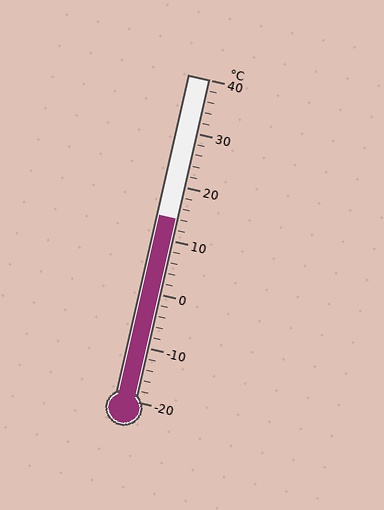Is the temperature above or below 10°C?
The temperature is above 10°C.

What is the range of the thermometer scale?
The thermometer scale ranges from -20°C to 40°C.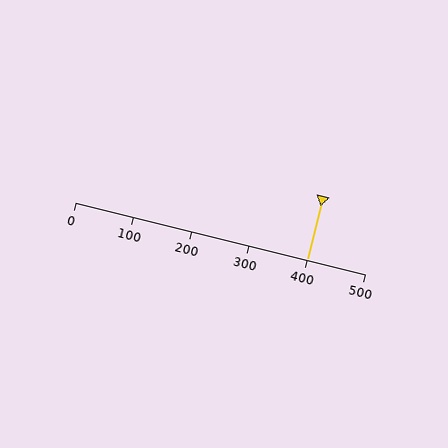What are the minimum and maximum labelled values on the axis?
The axis runs from 0 to 500.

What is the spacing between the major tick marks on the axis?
The major ticks are spaced 100 apart.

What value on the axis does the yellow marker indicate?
The marker indicates approximately 400.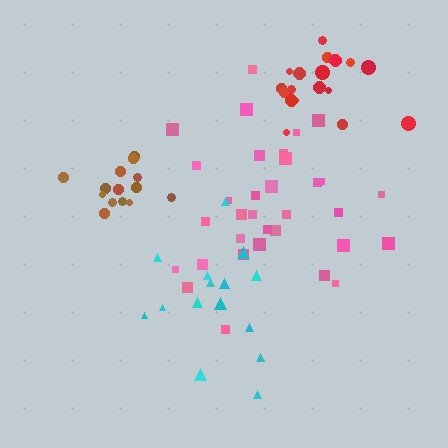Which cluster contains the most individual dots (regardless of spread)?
Pink (33).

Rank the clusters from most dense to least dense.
brown, red, pink, cyan.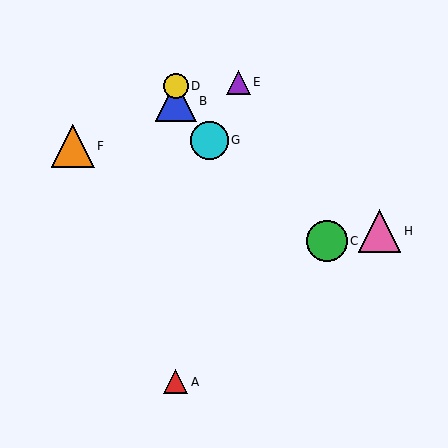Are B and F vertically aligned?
No, B is at x≈176 and F is at x≈73.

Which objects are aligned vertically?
Objects A, B, D are aligned vertically.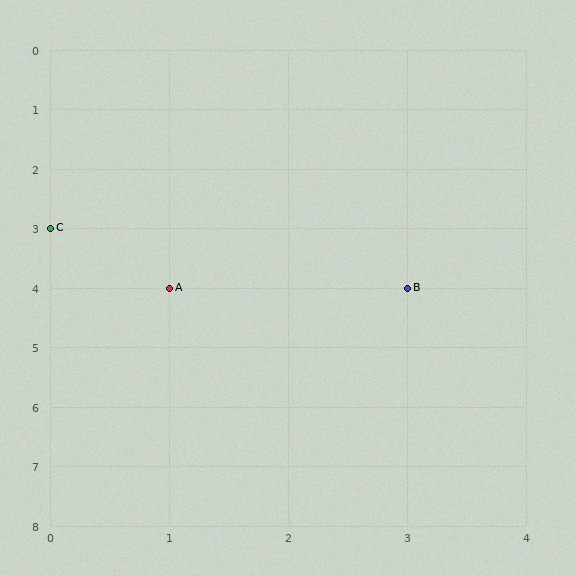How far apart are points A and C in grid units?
Points A and C are 1 column and 1 row apart (about 1.4 grid units diagonally).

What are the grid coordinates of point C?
Point C is at grid coordinates (0, 3).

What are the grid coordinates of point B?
Point B is at grid coordinates (3, 4).